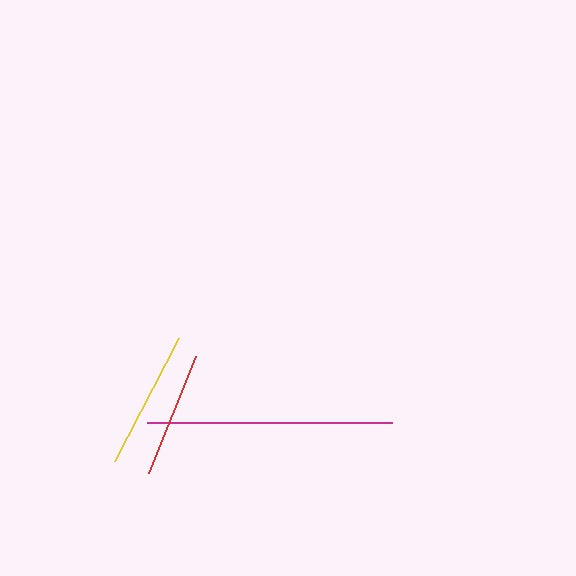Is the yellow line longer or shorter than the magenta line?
The magenta line is longer than the yellow line.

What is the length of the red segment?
The red segment is approximately 126 pixels long.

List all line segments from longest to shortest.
From longest to shortest: magenta, yellow, red.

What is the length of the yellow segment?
The yellow segment is approximately 138 pixels long.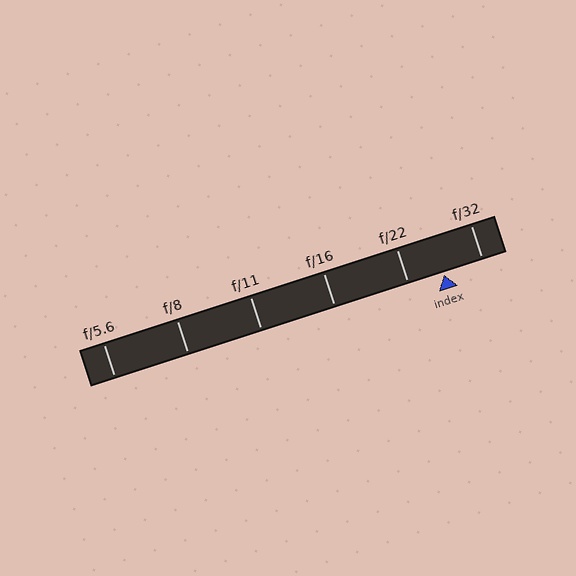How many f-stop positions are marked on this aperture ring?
There are 6 f-stop positions marked.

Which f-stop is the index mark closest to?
The index mark is closest to f/22.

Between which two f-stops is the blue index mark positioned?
The index mark is between f/22 and f/32.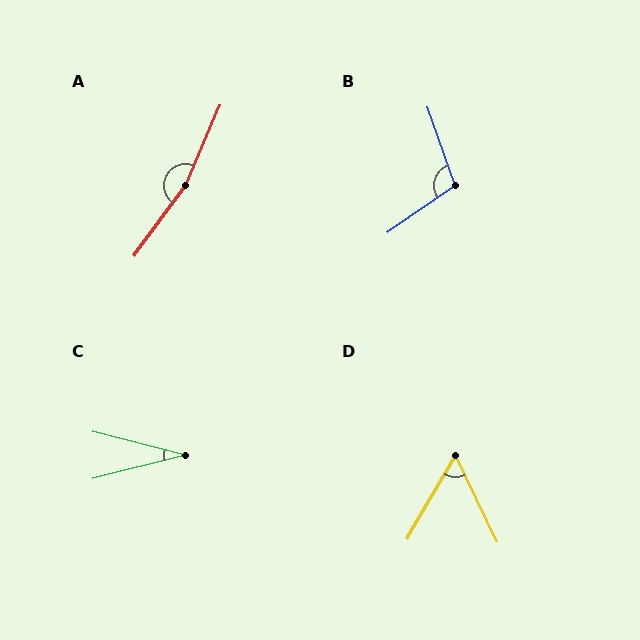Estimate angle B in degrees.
Approximately 105 degrees.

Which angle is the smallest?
C, at approximately 28 degrees.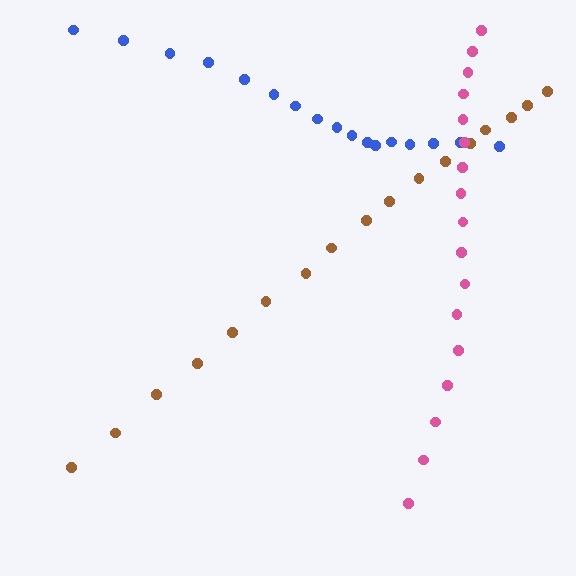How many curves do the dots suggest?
There are 3 distinct paths.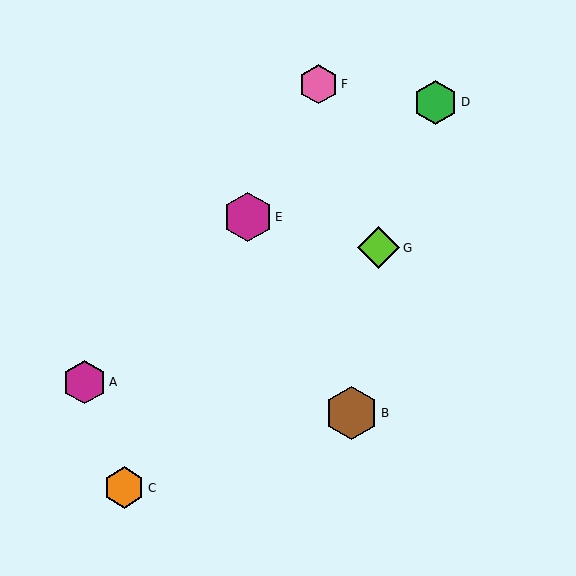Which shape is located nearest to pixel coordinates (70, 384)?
The magenta hexagon (labeled A) at (84, 382) is nearest to that location.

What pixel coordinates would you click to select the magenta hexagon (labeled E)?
Click at (248, 217) to select the magenta hexagon E.